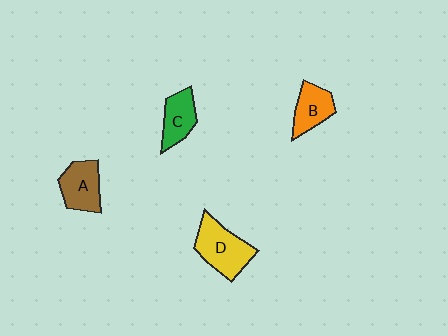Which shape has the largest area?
Shape D (yellow).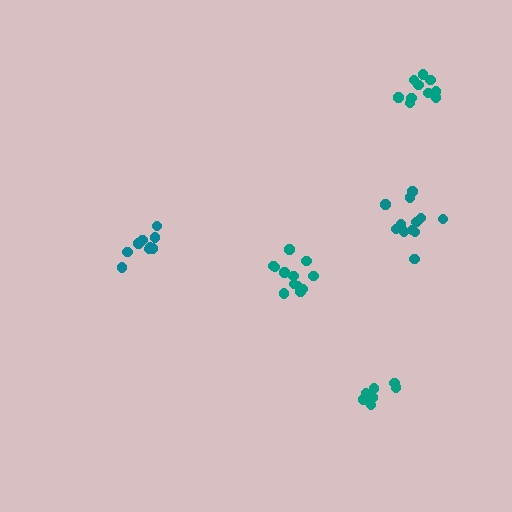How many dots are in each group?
Group 1: 12 dots, Group 2: 12 dots, Group 3: 10 dots, Group 4: 10 dots, Group 5: 7 dots (51 total).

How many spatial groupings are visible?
There are 5 spatial groupings.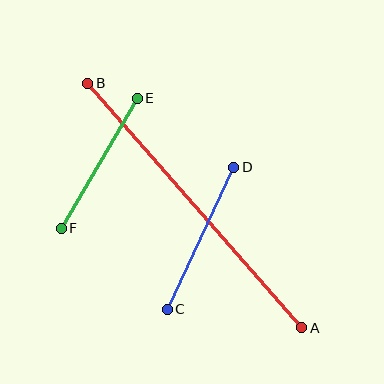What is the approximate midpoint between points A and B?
The midpoint is at approximately (195, 206) pixels.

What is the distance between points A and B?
The distance is approximately 325 pixels.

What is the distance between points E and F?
The distance is approximately 151 pixels.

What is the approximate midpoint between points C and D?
The midpoint is at approximately (200, 238) pixels.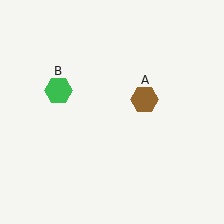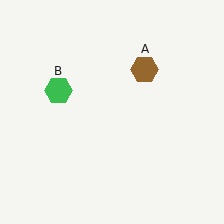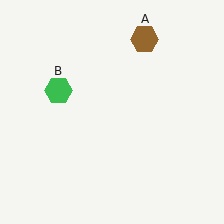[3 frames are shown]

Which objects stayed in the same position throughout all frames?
Green hexagon (object B) remained stationary.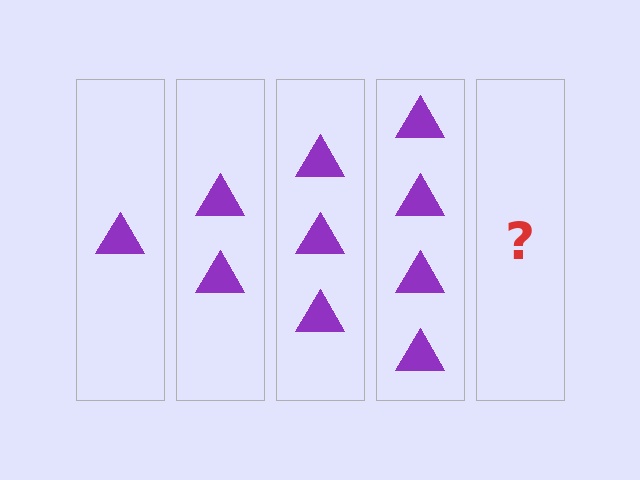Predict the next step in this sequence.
The next step is 5 triangles.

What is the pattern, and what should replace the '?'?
The pattern is that each step adds one more triangle. The '?' should be 5 triangles.